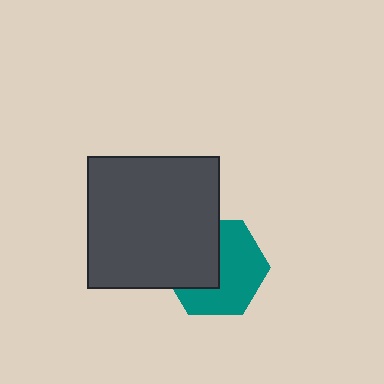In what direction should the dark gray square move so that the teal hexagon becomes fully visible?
The dark gray square should move toward the upper-left. That is the shortest direction to clear the overlap and leave the teal hexagon fully visible.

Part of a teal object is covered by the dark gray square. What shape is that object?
It is a hexagon.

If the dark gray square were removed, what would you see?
You would see the complete teal hexagon.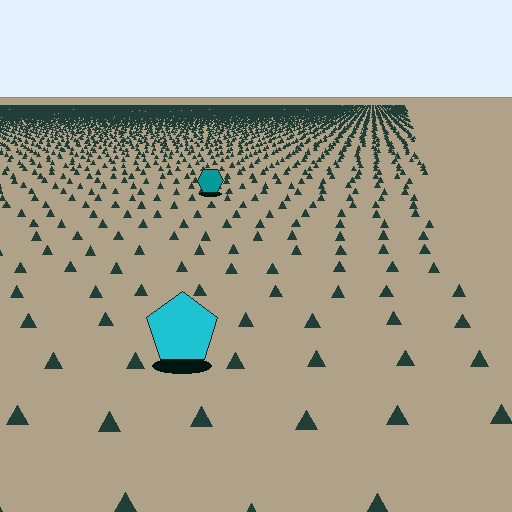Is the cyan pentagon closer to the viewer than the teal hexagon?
Yes. The cyan pentagon is closer — you can tell from the texture gradient: the ground texture is coarser near it.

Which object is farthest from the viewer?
The teal hexagon is farthest from the viewer. It appears smaller and the ground texture around it is denser.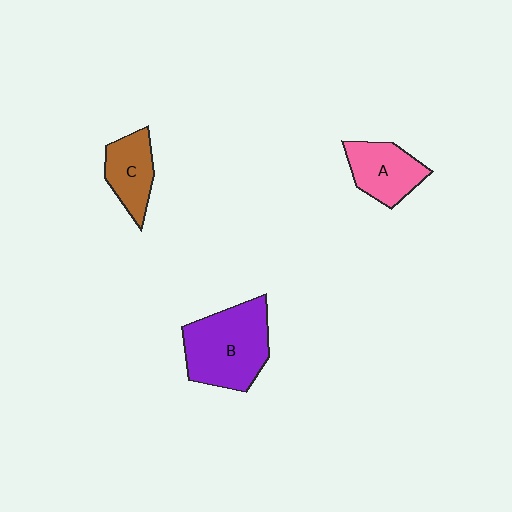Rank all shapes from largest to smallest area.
From largest to smallest: B (purple), A (pink), C (brown).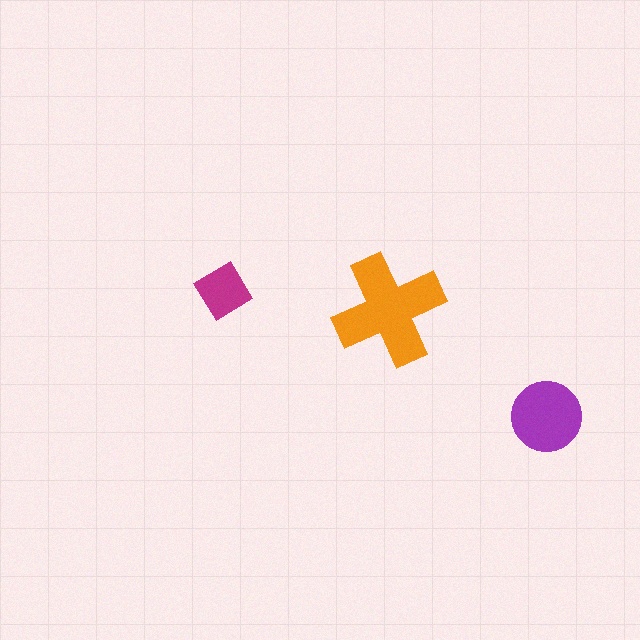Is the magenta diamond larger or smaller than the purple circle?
Smaller.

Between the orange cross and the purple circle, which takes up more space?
The orange cross.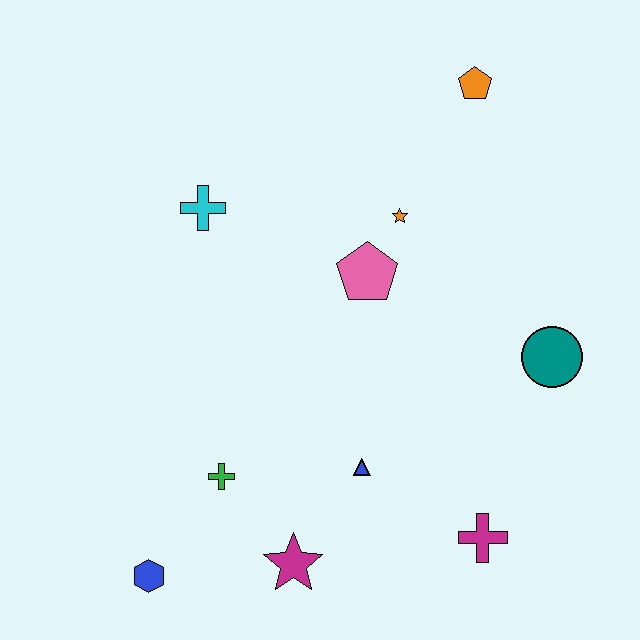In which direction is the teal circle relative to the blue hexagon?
The teal circle is to the right of the blue hexagon.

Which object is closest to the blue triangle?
The magenta star is closest to the blue triangle.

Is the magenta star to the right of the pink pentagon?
No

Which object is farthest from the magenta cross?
The orange pentagon is farthest from the magenta cross.